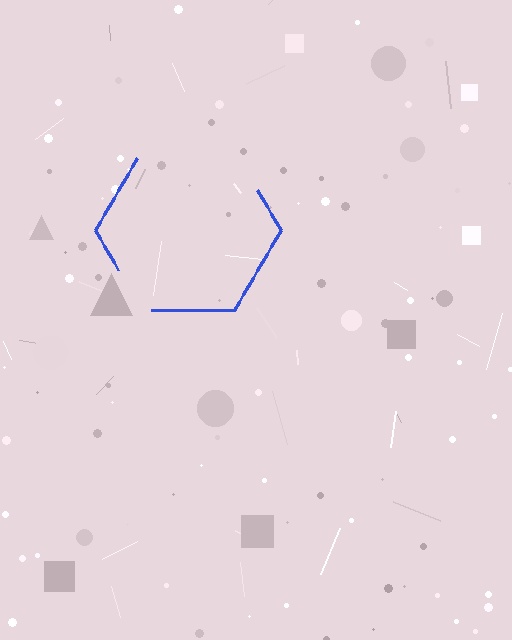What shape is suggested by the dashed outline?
The dashed outline suggests a hexagon.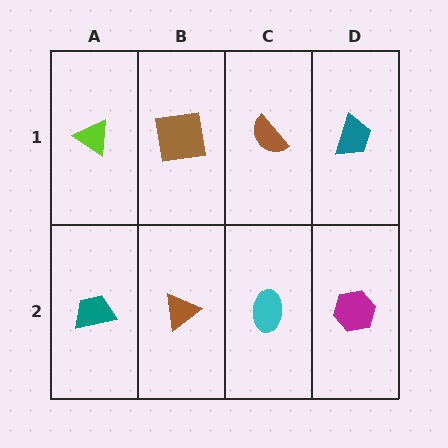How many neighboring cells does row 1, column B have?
3.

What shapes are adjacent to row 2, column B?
A brown square (row 1, column B), a teal trapezoid (row 2, column A), a cyan ellipse (row 2, column C).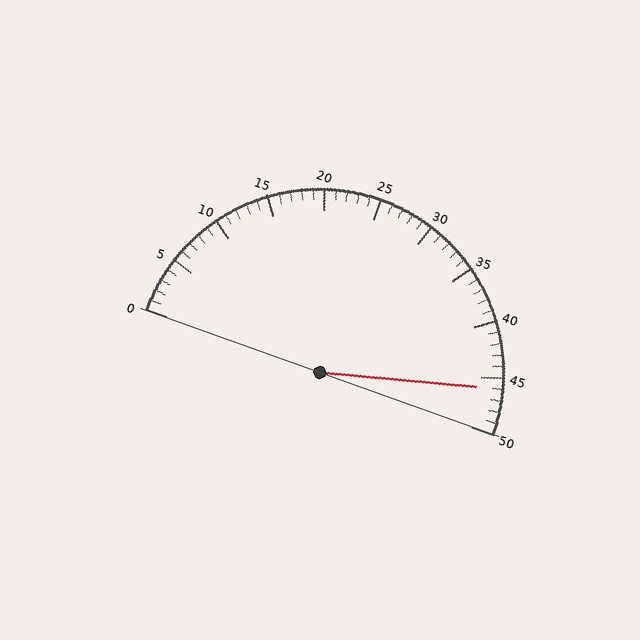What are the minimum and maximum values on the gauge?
The gauge ranges from 0 to 50.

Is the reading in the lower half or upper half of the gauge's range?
The reading is in the upper half of the range (0 to 50).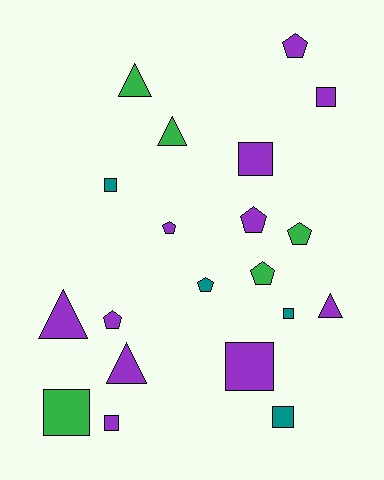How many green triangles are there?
There are 2 green triangles.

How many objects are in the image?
There are 20 objects.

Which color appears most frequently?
Purple, with 11 objects.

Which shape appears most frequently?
Square, with 8 objects.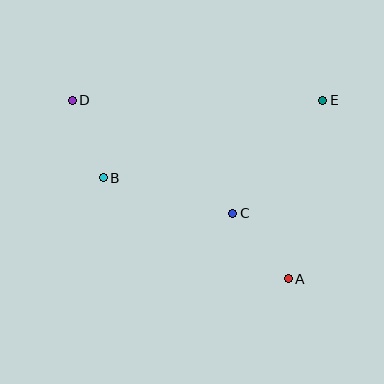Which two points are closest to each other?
Points B and D are closest to each other.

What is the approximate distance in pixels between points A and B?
The distance between A and B is approximately 211 pixels.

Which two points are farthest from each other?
Points A and D are farthest from each other.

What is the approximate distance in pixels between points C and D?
The distance between C and D is approximately 196 pixels.